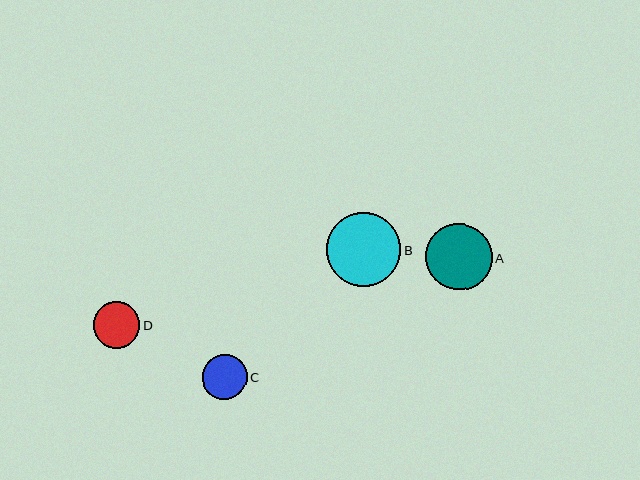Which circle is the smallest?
Circle C is the smallest with a size of approximately 45 pixels.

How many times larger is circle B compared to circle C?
Circle B is approximately 1.7 times the size of circle C.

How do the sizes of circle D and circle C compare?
Circle D and circle C are approximately the same size.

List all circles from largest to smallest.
From largest to smallest: B, A, D, C.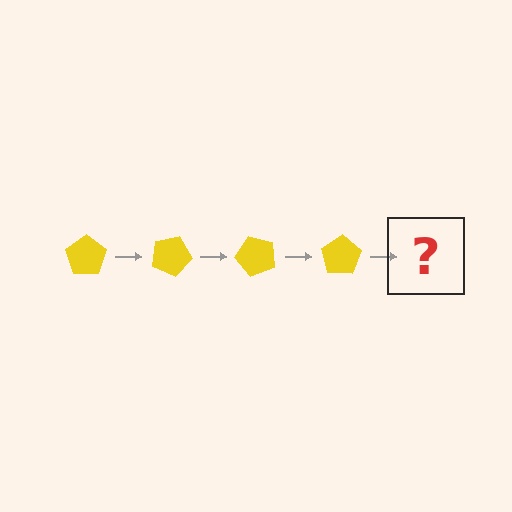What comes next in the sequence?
The next element should be a yellow pentagon rotated 100 degrees.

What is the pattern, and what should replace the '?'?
The pattern is that the pentagon rotates 25 degrees each step. The '?' should be a yellow pentagon rotated 100 degrees.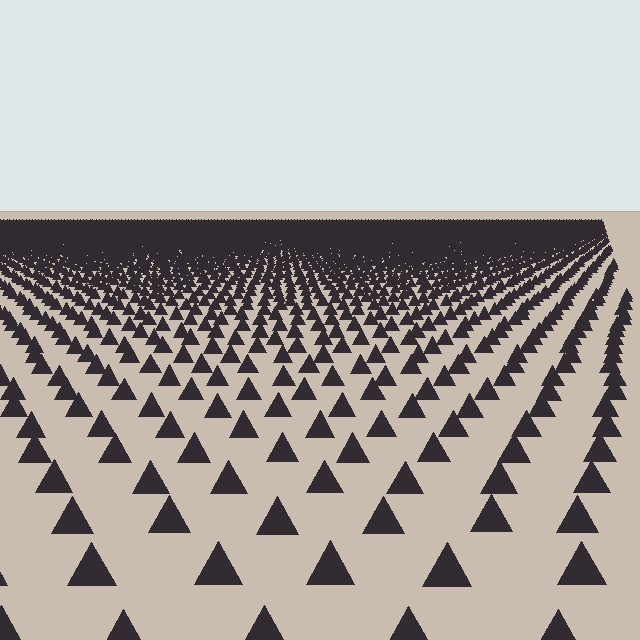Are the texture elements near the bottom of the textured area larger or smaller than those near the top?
Larger. Near the bottom, elements are closer to the viewer and appear at a bigger on-screen size.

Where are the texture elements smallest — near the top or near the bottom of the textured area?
Near the top.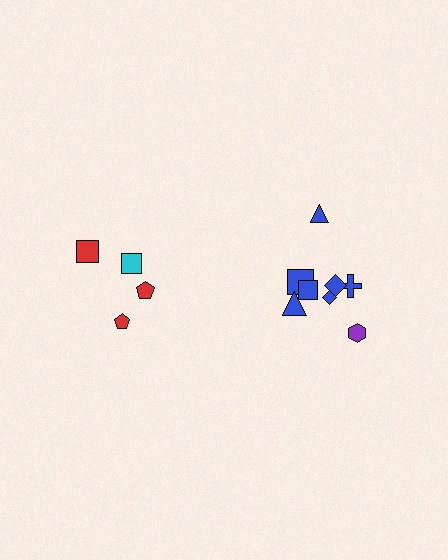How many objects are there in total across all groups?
There are 12 objects.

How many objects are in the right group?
There are 8 objects.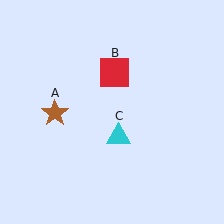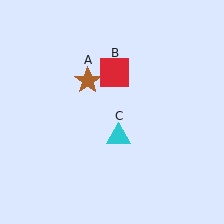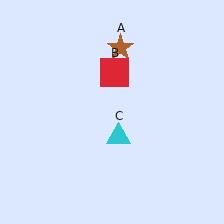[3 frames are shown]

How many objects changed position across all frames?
1 object changed position: brown star (object A).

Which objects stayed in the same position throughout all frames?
Red square (object B) and cyan triangle (object C) remained stationary.